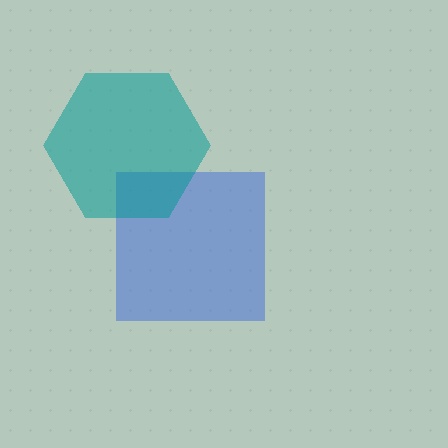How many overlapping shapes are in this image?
There are 2 overlapping shapes in the image.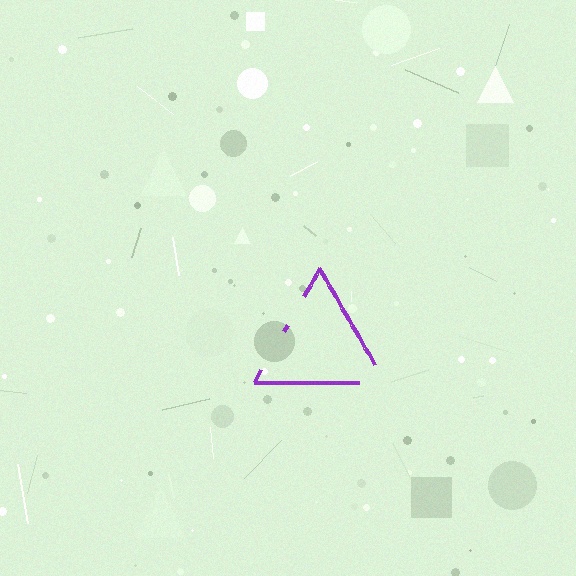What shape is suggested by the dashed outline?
The dashed outline suggests a triangle.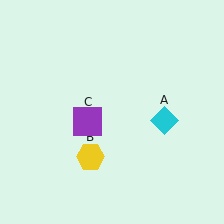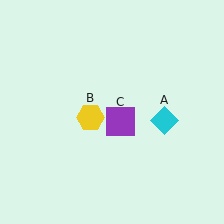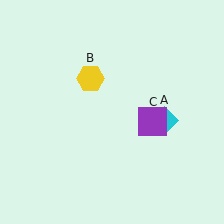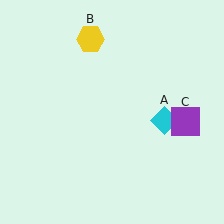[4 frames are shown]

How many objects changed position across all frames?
2 objects changed position: yellow hexagon (object B), purple square (object C).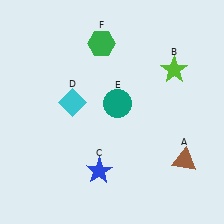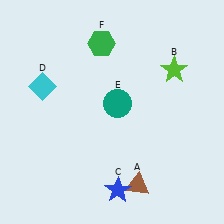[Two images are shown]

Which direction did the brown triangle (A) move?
The brown triangle (A) moved left.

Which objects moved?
The objects that moved are: the brown triangle (A), the blue star (C), the cyan diamond (D).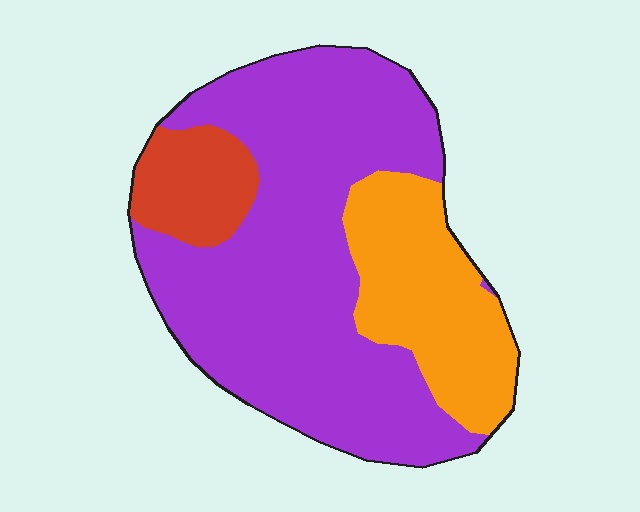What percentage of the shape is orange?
Orange takes up less than a quarter of the shape.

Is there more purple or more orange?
Purple.